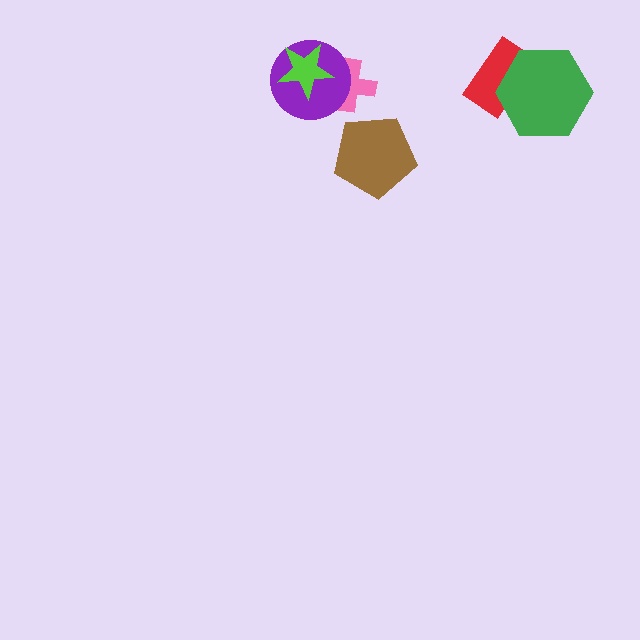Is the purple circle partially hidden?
Yes, it is partially covered by another shape.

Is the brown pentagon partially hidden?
No, no other shape covers it.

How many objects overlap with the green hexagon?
1 object overlaps with the green hexagon.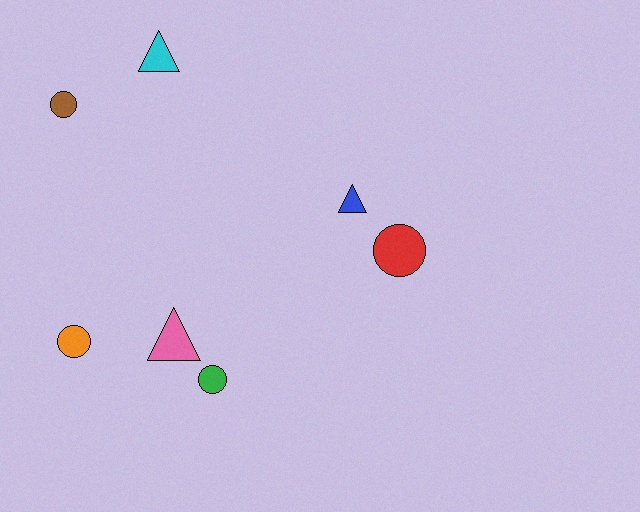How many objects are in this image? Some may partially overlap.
There are 7 objects.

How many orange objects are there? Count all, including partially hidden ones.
There is 1 orange object.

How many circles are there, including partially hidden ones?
There are 4 circles.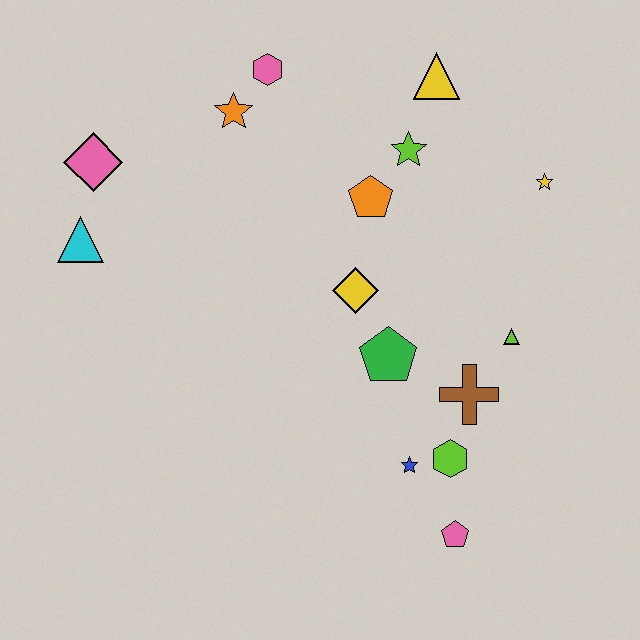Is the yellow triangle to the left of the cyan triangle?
No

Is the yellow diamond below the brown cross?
No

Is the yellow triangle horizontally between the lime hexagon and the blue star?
Yes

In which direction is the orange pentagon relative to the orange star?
The orange pentagon is to the right of the orange star.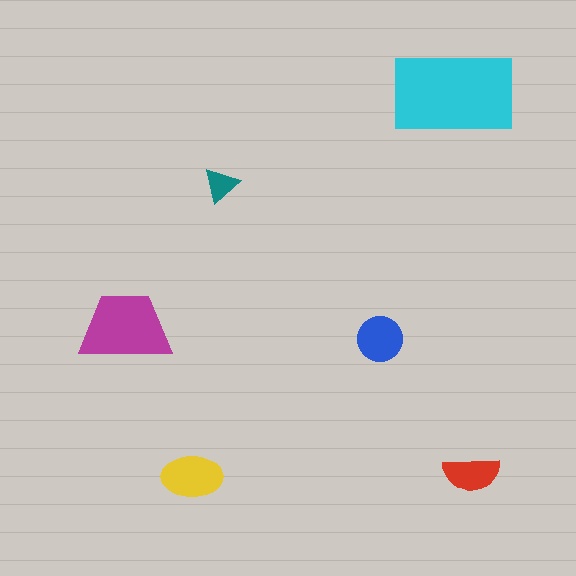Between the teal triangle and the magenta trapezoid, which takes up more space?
The magenta trapezoid.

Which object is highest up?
The cyan rectangle is topmost.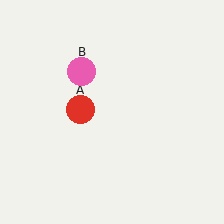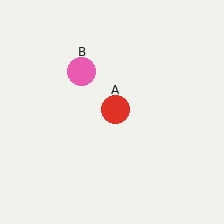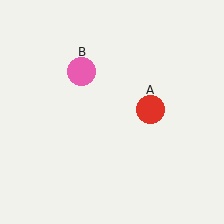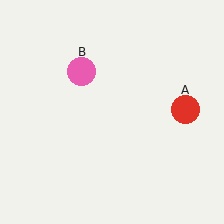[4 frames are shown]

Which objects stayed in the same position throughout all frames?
Pink circle (object B) remained stationary.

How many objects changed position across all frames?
1 object changed position: red circle (object A).